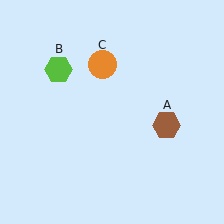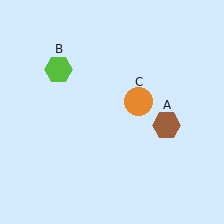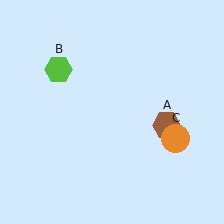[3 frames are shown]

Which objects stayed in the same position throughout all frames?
Brown hexagon (object A) and lime hexagon (object B) remained stationary.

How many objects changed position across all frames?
1 object changed position: orange circle (object C).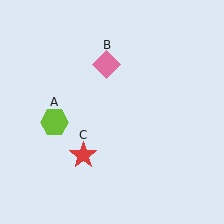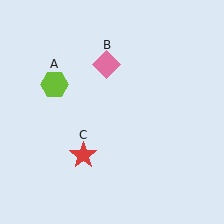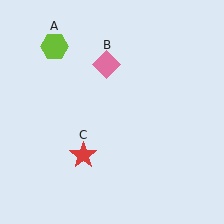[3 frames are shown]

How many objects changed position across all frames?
1 object changed position: lime hexagon (object A).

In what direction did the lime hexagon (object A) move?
The lime hexagon (object A) moved up.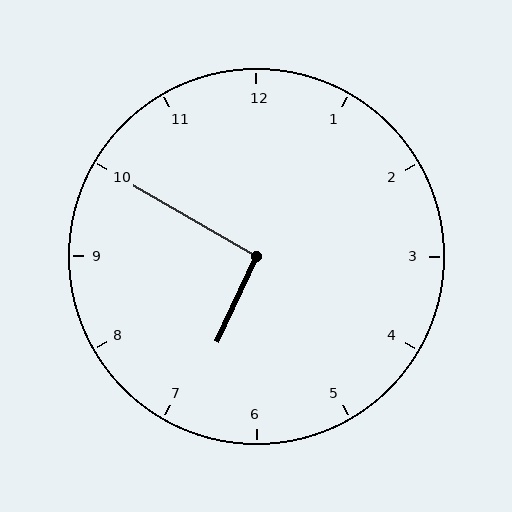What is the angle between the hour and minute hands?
Approximately 95 degrees.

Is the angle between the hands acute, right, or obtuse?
It is right.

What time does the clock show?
6:50.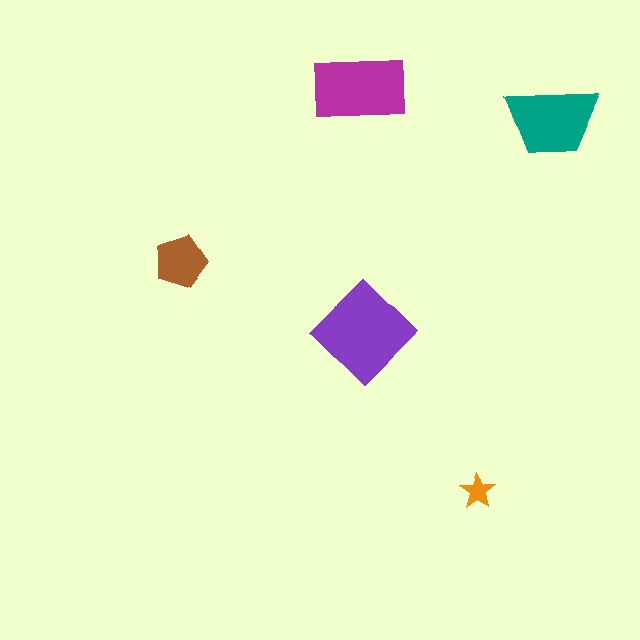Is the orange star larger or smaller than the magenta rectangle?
Smaller.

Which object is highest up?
The magenta rectangle is topmost.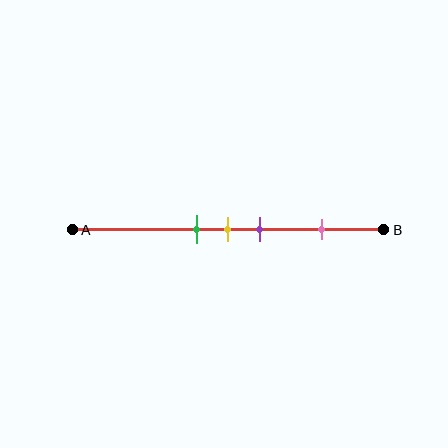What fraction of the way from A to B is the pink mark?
The pink mark is approximately 80% (0.8) of the way from A to B.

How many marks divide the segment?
There are 4 marks dividing the segment.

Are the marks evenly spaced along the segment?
No, the marks are not evenly spaced.